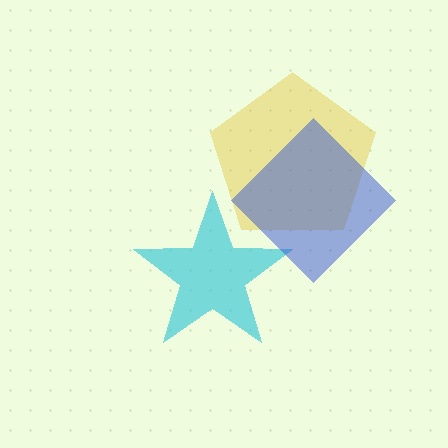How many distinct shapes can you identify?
There are 3 distinct shapes: a yellow pentagon, a cyan star, a blue diamond.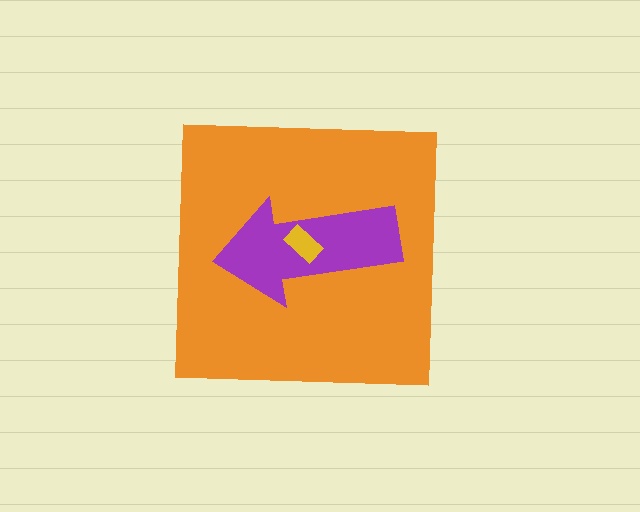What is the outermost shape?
The orange square.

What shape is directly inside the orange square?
The purple arrow.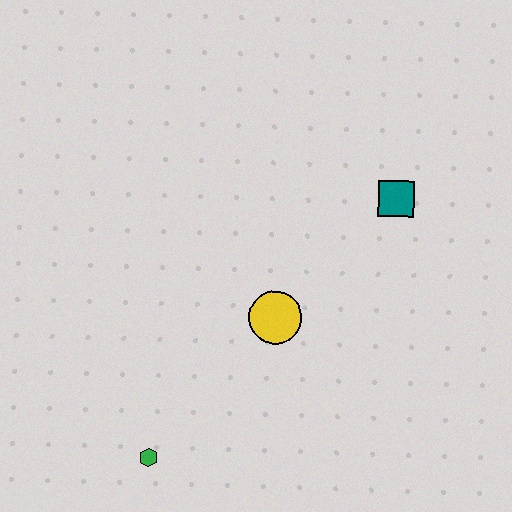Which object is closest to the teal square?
The yellow circle is closest to the teal square.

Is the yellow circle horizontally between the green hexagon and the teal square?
Yes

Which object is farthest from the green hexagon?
The teal square is farthest from the green hexagon.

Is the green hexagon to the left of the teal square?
Yes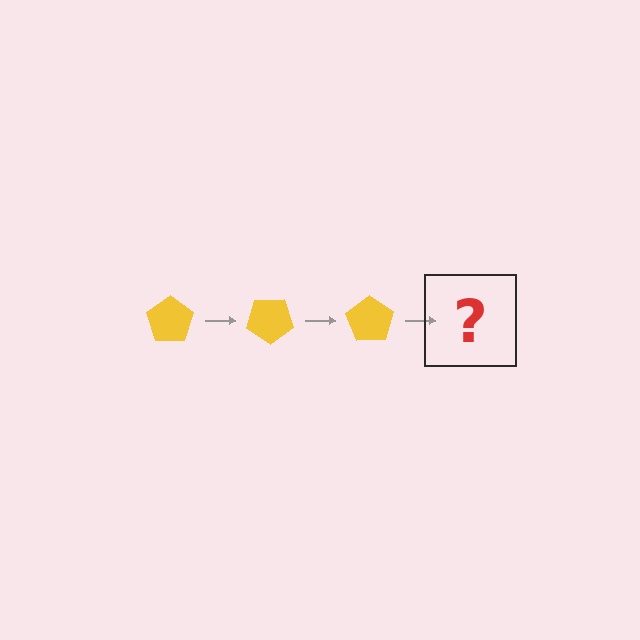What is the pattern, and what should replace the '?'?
The pattern is that the pentagon rotates 35 degrees each step. The '?' should be a yellow pentagon rotated 105 degrees.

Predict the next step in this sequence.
The next step is a yellow pentagon rotated 105 degrees.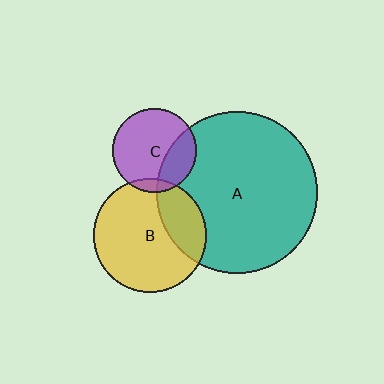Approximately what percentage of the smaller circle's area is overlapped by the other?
Approximately 10%.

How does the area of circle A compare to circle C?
Approximately 3.7 times.